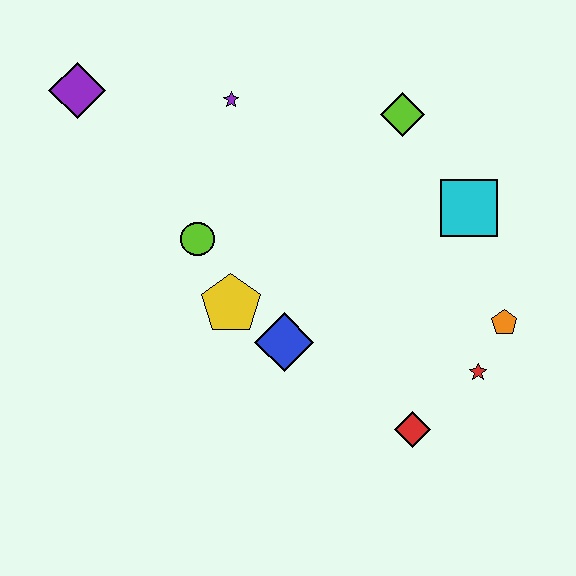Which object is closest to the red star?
The orange pentagon is closest to the red star.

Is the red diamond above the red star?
No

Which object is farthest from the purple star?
The red diamond is farthest from the purple star.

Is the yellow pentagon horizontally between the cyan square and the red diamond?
No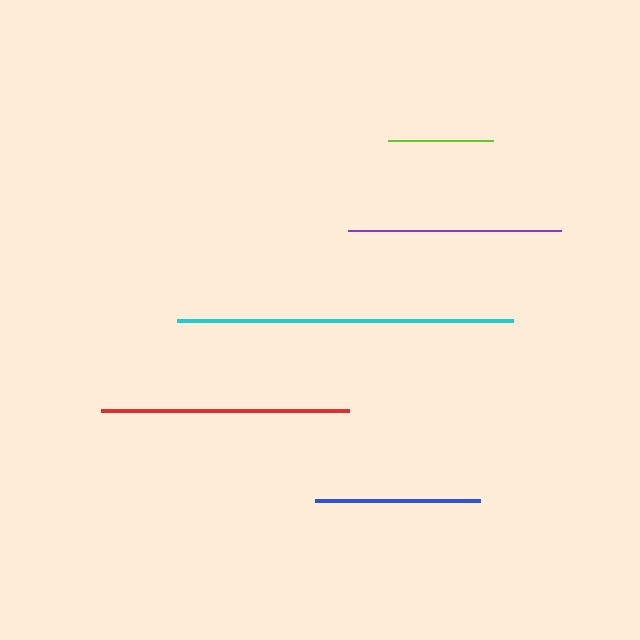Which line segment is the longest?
The cyan line is the longest at approximately 337 pixels.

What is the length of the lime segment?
The lime segment is approximately 105 pixels long.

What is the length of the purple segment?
The purple segment is approximately 213 pixels long.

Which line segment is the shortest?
The lime line is the shortest at approximately 105 pixels.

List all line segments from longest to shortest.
From longest to shortest: cyan, red, purple, blue, lime.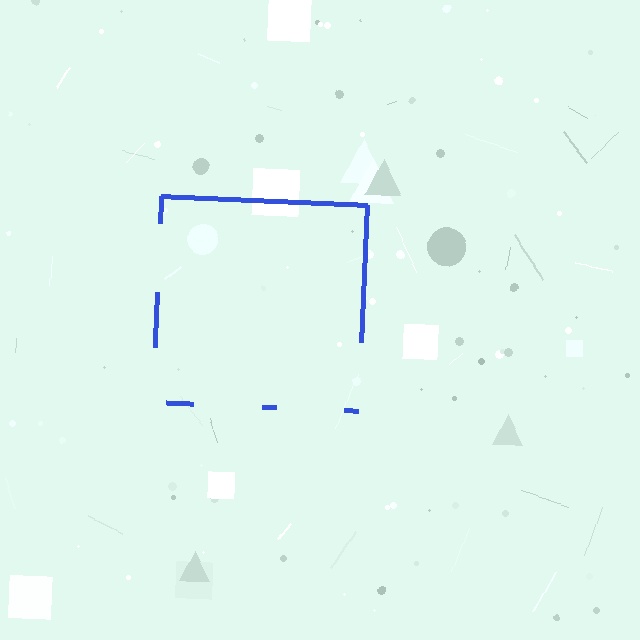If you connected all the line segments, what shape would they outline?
They would outline a square.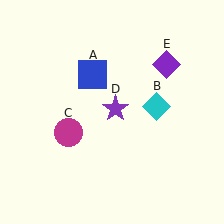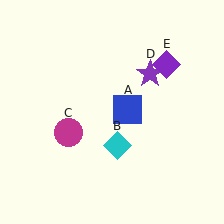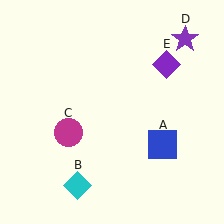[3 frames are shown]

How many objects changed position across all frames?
3 objects changed position: blue square (object A), cyan diamond (object B), purple star (object D).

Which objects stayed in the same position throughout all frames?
Magenta circle (object C) and purple diamond (object E) remained stationary.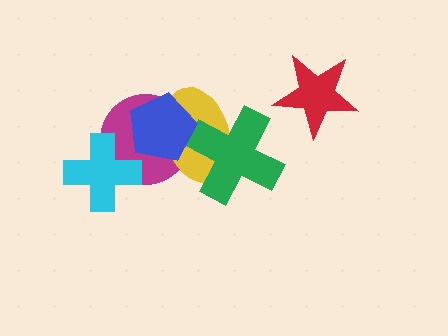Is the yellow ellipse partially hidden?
Yes, it is partially covered by another shape.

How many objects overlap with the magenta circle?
3 objects overlap with the magenta circle.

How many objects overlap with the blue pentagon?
2 objects overlap with the blue pentagon.